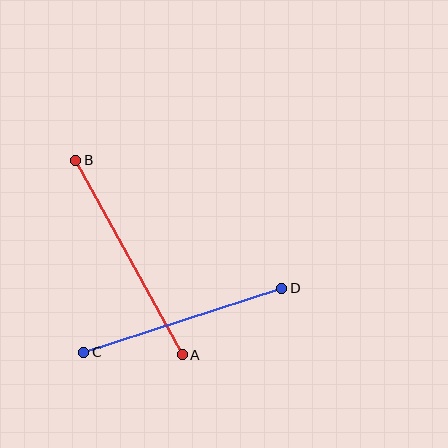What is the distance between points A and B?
The distance is approximately 221 pixels.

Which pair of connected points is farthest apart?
Points A and B are farthest apart.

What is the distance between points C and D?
The distance is approximately 208 pixels.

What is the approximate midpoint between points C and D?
The midpoint is at approximately (183, 320) pixels.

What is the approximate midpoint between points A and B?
The midpoint is at approximately (129, 257) pixels.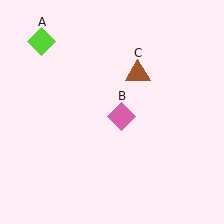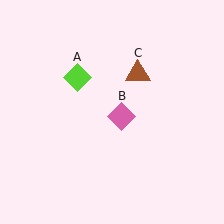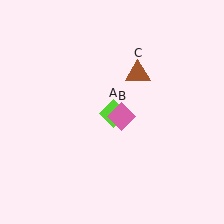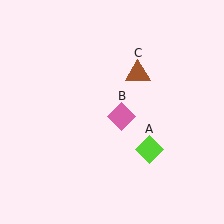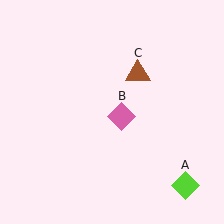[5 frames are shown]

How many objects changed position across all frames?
1 object changed position: lime diamond (object A).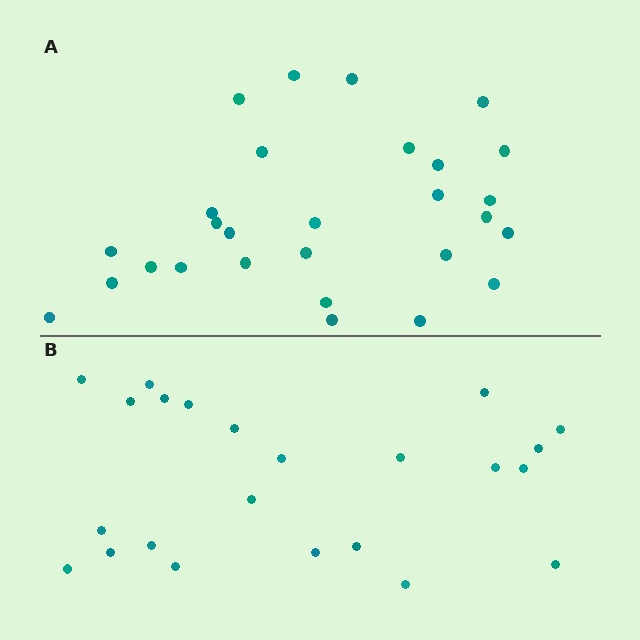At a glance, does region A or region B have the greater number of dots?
Region A (the top region) has more dots.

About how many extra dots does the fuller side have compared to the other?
Region A has about 5 more dots than region B.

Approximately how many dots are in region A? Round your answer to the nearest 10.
About 30 dots. (The exact count is 28, which rounds to 30.)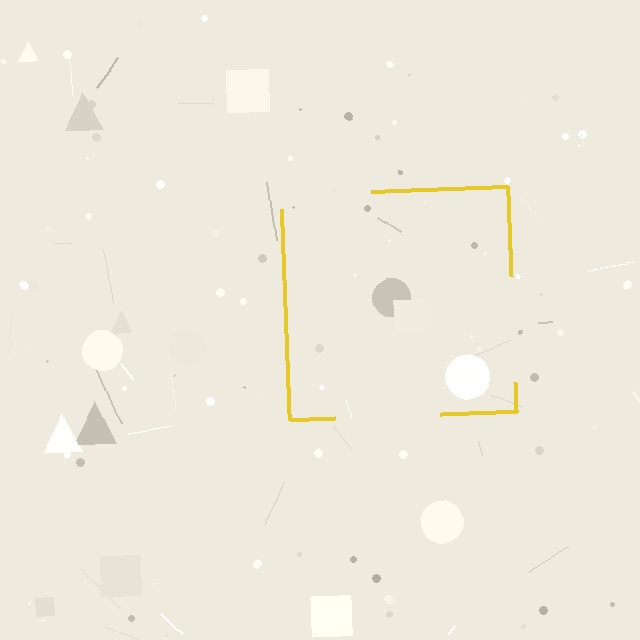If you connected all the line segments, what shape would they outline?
They would outline a square.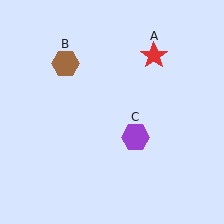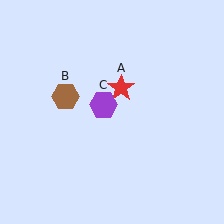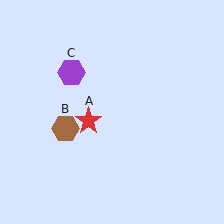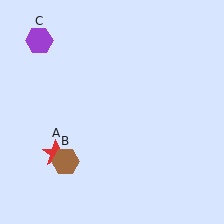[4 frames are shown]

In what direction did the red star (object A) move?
The red star (object A) moved down and to the left.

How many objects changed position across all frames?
3 objects changed position: red star (object A), brown hexagon (object B), purple hexagon (object C).